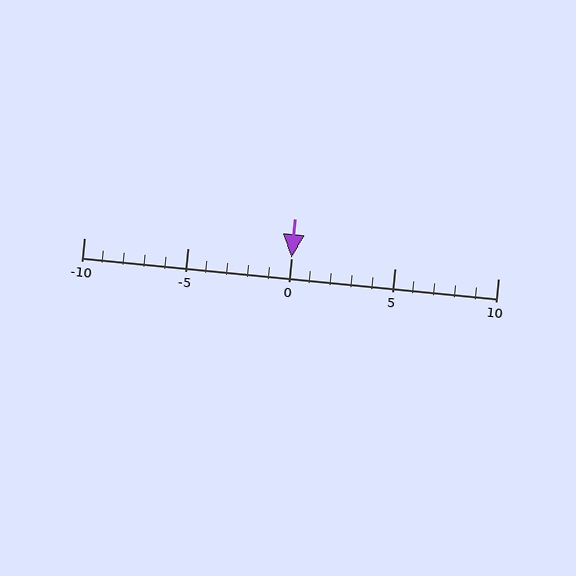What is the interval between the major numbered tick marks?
The major tick marks are spaced 5 units apart.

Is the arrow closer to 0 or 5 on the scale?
The arrow is closer to 0.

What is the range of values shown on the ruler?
The ruler shows values from -10 to 10.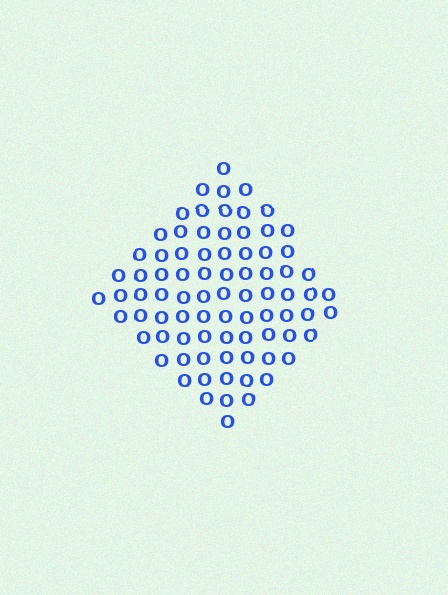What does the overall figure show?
The overall figure shows a diamond.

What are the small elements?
The small elements are letter O's.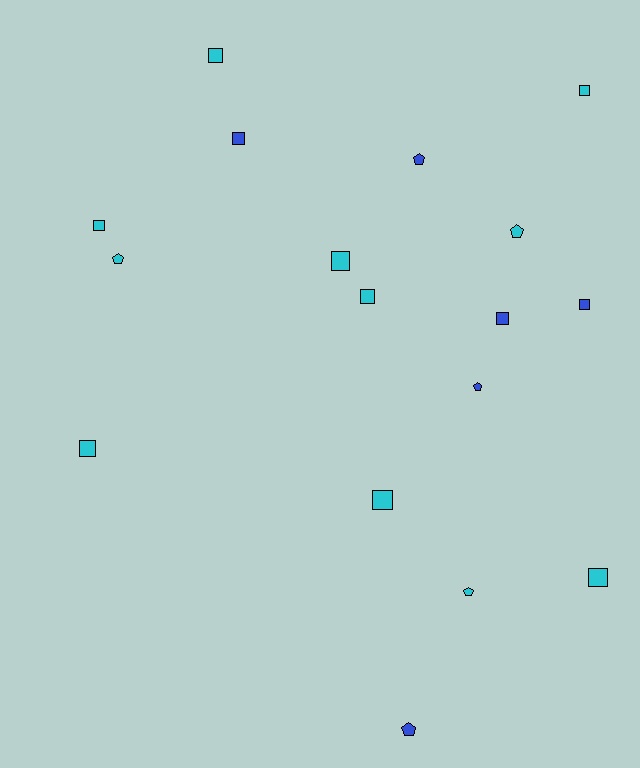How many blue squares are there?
There are 3 blue squares.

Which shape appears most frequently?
Square, with 11 objects.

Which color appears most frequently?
Cyan, with 11 objects.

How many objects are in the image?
There are 17 objects.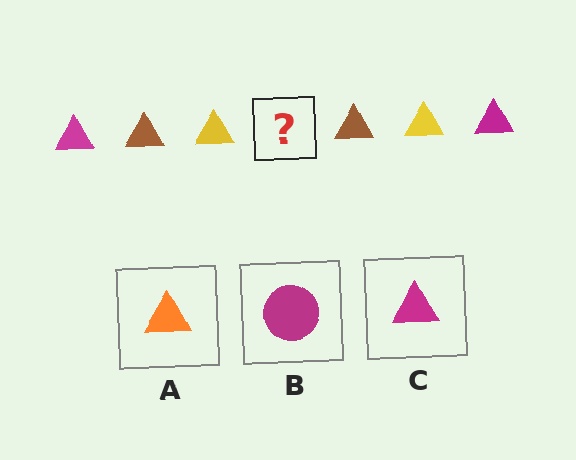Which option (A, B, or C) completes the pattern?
C.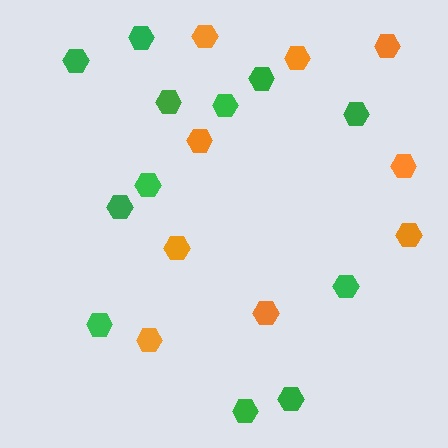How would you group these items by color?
There are 2 groups: one group of green hexagons (12) and one group of orange hexagons (9).